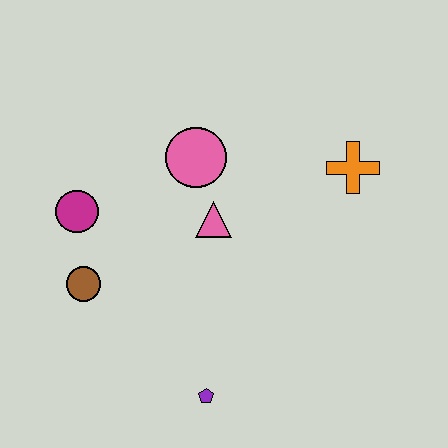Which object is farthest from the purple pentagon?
The orange cross is farthest from the purple pentagon.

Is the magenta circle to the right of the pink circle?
No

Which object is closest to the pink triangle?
The pink circle is closest to the pink triangle.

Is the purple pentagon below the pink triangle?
Yes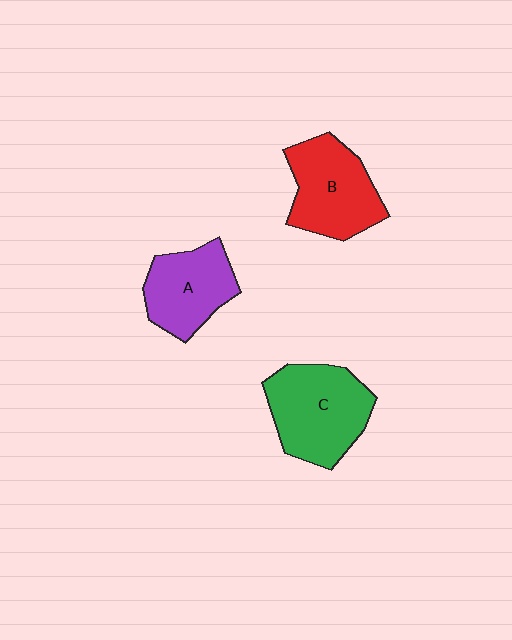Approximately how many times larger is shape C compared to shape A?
Approximately 1.3 times.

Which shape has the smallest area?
Shape A (purple).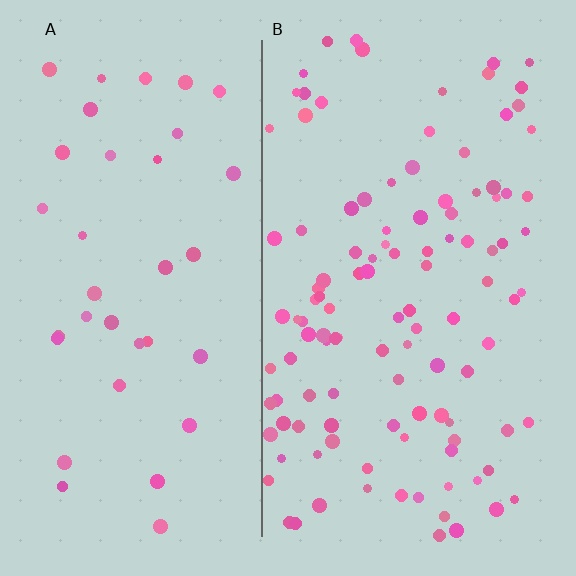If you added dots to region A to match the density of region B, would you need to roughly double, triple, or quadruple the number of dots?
Approximately triple.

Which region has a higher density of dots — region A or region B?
B (the right).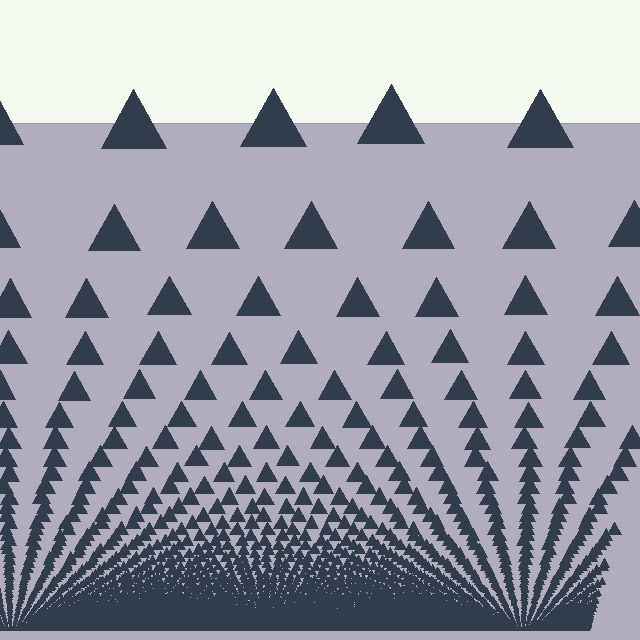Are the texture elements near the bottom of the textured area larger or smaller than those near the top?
Smaller. The gradient is inverted — elements near the bottom are smaller and denser.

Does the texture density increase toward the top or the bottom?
Density increases toward the bottom.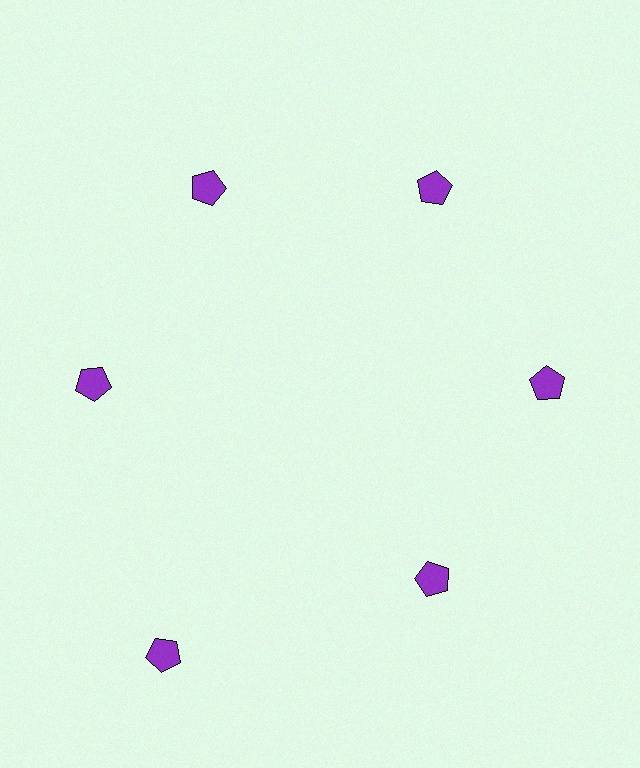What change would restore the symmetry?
The symmetry would be restored by moving it inward, back onto the ring so that all 6 pentagons sit at equal angles and equal distance from the center.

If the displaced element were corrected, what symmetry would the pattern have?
It would have 6-fold rotational symmetry — the pattern would map onto itself every 60 degrees.